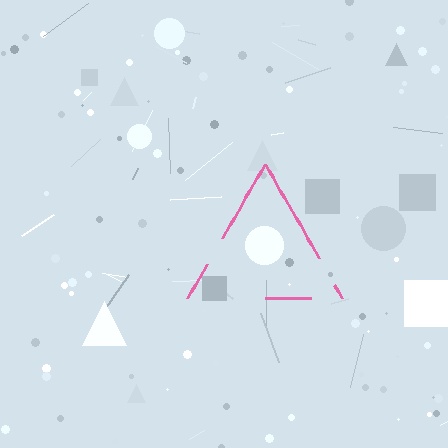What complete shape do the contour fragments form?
The contour fragments form a triangle.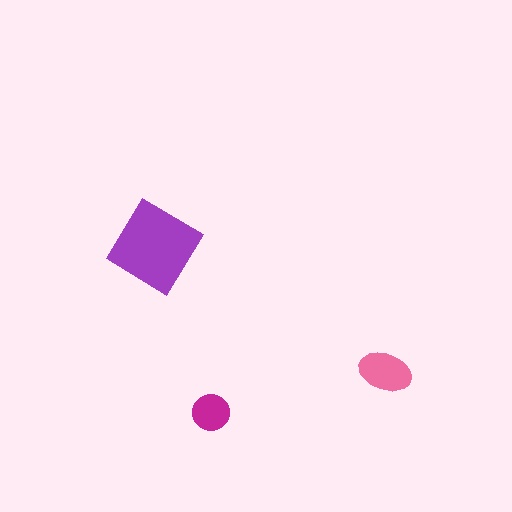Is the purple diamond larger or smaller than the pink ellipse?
Larger.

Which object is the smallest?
The magenta circle.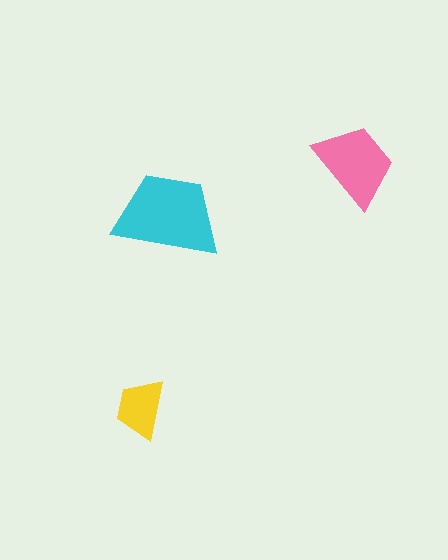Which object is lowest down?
The yellow trapezoid is bottommost.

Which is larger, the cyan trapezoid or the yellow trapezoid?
The cyan one.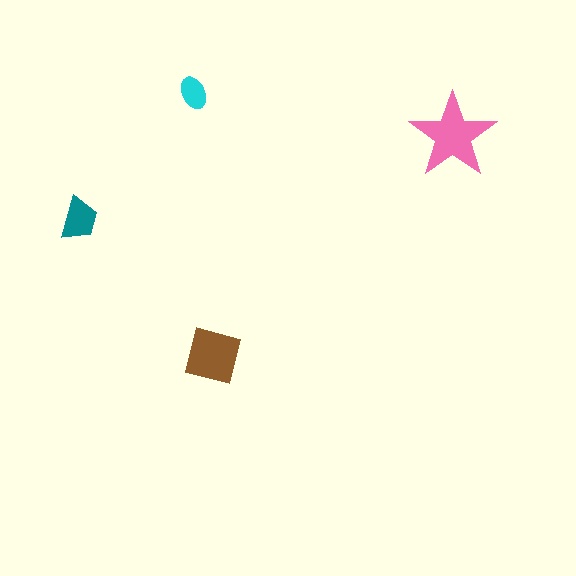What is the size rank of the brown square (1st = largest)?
2nd.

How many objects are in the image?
There are 4 objects in the image.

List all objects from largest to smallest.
The pink star, the brown square, the teal trapezoid, the cyan ellipse.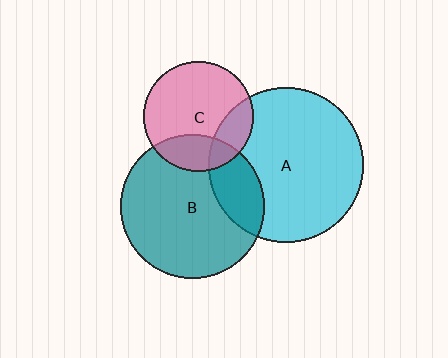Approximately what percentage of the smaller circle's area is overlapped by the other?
Approximately 20%.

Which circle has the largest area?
Circle A (cyan).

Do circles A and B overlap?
Yes.